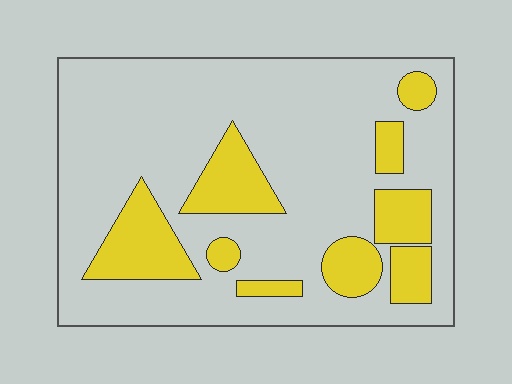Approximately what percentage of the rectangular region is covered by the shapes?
Approximately 25%.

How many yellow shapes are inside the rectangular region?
9.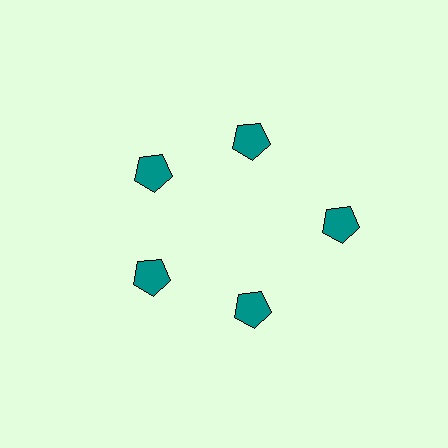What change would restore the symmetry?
The symmetry would be restored by moving it inward, back onto the ring so that all 5 pentagons sit at equal angles and equal distance from the center.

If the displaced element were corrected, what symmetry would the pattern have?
It would have 5-fold rotational symmetry — the pattern would map onto itself every 72 degrees.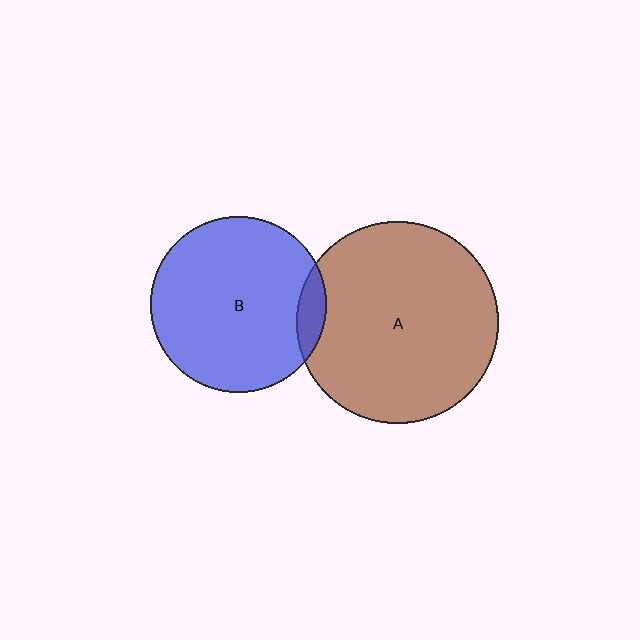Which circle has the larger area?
Circle A (brown).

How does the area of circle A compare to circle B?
Approximately 1.3 times.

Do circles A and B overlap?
Yes.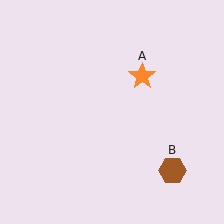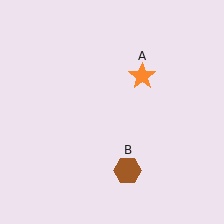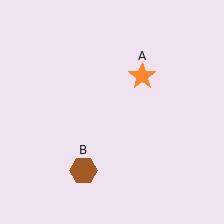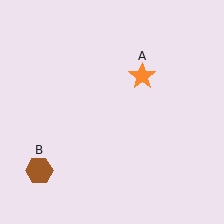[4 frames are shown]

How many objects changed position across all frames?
1 object changed position: brown hexagon (object B).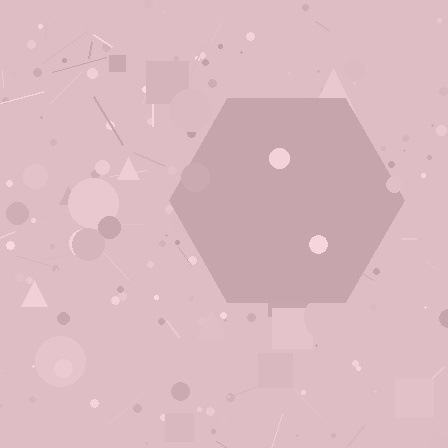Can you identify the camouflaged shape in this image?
The camouflaged shape is a hexagon.